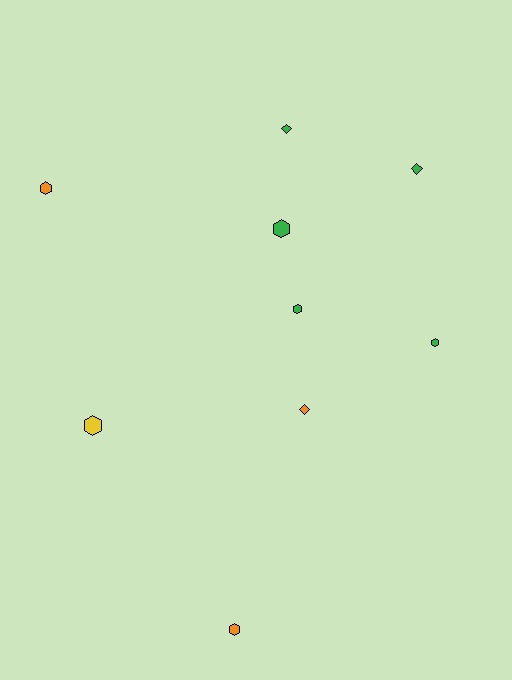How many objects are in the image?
There are 9 objects.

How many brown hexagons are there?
There are no brown hexagons.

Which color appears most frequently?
Green, with 5 objects.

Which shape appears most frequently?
Hexagon, with 6 objects.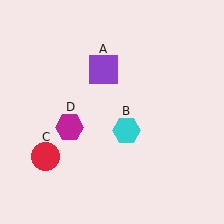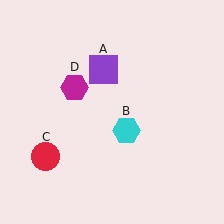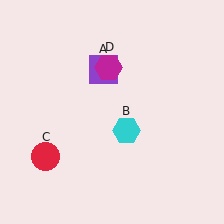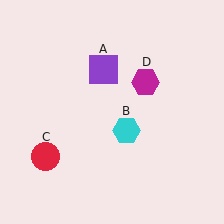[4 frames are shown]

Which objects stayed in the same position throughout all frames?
Purple square (object A) and cyan hexagon (object B) and red circle (object C) remained stationary.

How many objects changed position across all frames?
1 object changed position: magenta hexagon (object D).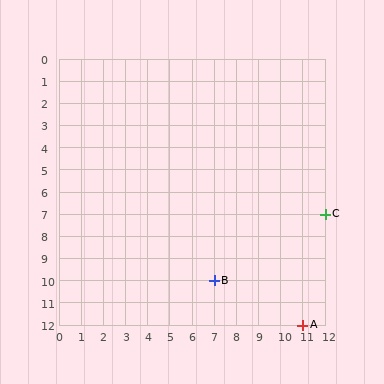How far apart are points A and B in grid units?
Points A and B are 4 columns and 2 rows apart (about 4.5 grid units diagonally).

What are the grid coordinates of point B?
Point B is at grid coordinates (7, 10).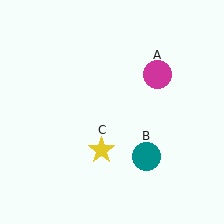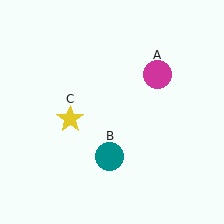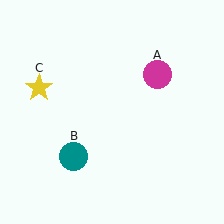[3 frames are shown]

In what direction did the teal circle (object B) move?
The teal circle (object B) moved left.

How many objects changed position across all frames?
2 objects changed position: teal circle (object B), yellow star (object C).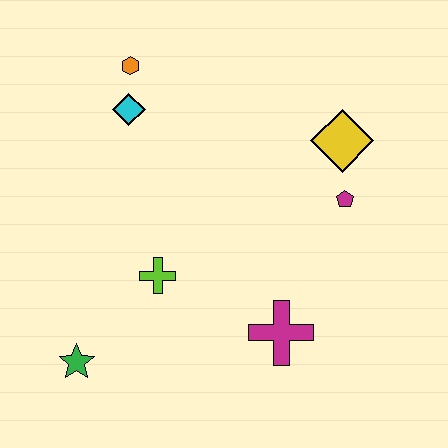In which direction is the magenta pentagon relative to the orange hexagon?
The magenta pentagon is to the right of the orange hexagon.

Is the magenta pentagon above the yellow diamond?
No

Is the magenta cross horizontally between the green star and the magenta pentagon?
Yes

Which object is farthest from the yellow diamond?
The green star is farthest from the yellow diamond.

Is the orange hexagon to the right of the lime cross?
No